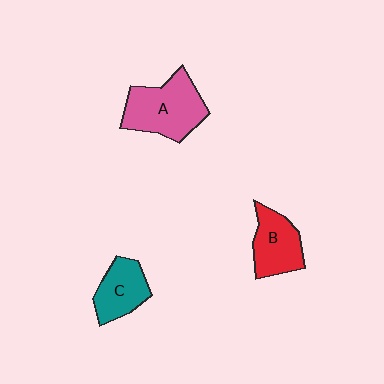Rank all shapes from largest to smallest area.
From largest to smallest: A (pink), B (red), C (teal).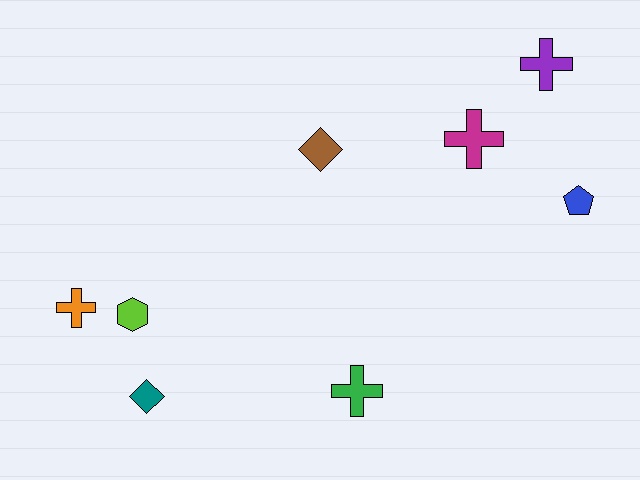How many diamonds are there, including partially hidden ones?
There are 2 diamonds.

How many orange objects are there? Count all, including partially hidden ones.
There is 1 orange object.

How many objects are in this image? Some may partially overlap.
There are 8 objects.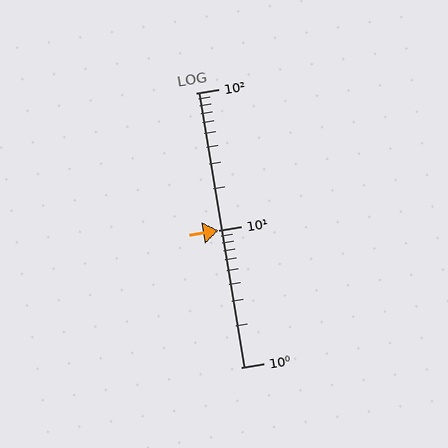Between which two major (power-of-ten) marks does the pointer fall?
The pointer is between 10 and 100.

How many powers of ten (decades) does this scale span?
The scale spans 2 decades, from 1 to 100.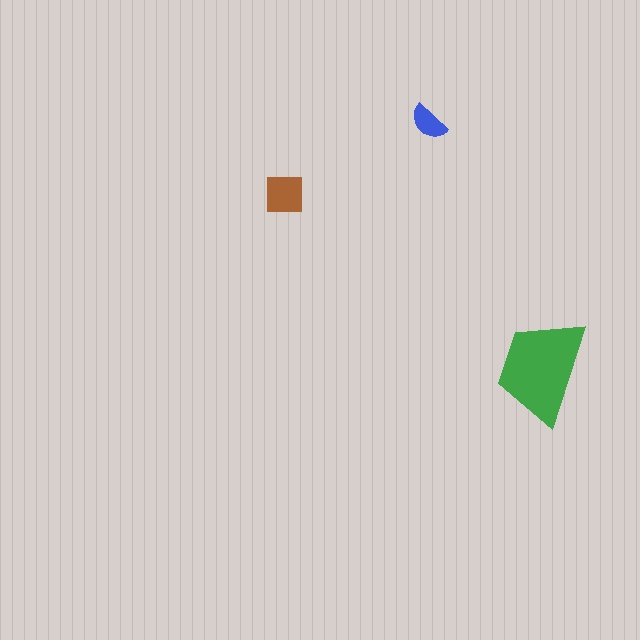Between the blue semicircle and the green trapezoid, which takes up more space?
The green trapezoid.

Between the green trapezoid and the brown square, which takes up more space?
The green trapezoid.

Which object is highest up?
The blue semicircle is topmost.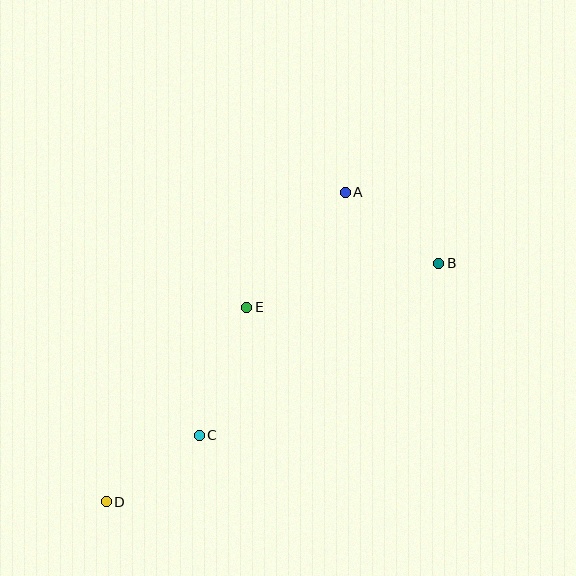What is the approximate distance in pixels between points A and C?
The distance between A and C is approximately 283 pixels.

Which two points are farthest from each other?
Points B and D are farthest from each other.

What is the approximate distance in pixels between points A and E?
The distance between A and E is approximately 151 pixels.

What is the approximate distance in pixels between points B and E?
The distance between B and E is approximately 197 pixels.